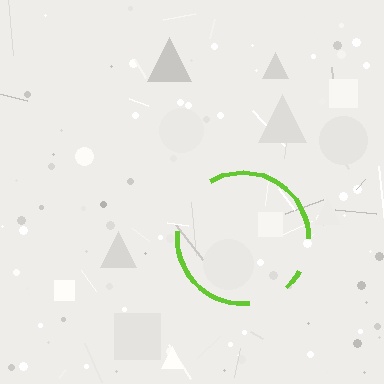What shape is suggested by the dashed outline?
The dashed outline suggests a circle.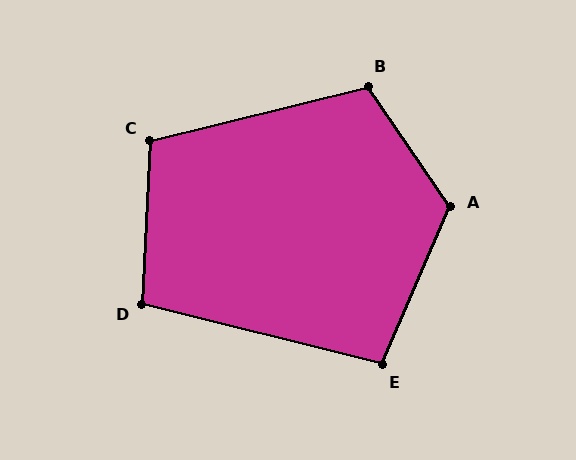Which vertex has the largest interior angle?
A, at approximately 122 degrees.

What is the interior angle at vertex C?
Approximately 107 degrees (obtuse).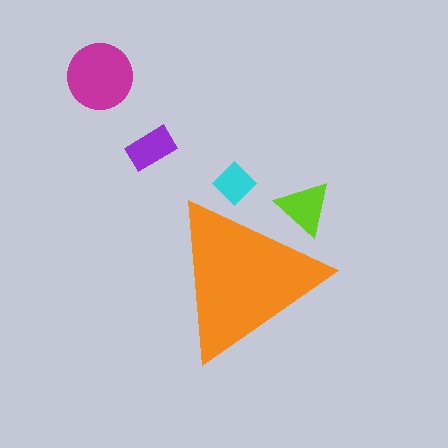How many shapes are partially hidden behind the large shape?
2 shapes are partially hidden.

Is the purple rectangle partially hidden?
No, the purple rectangle is fully visible.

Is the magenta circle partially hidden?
No, the magenta circle is fully visible.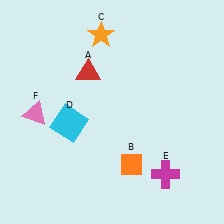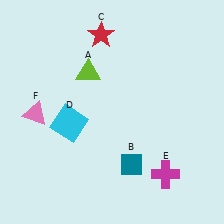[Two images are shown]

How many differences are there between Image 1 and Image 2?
There are 3 differences between the two images.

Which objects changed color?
A changed from red to lime. B changed from orange to teal. C changed from orange to red.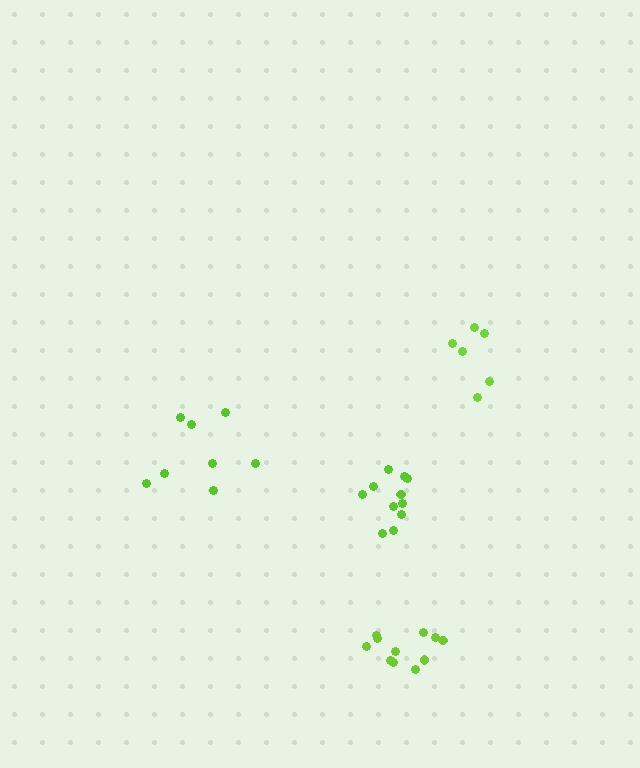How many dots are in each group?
Group 1: 11 dots, Group 2: 11 dots, Group 3: 6 dots, Group 4: 8 dots (36 total).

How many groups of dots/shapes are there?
There are 4 groups.